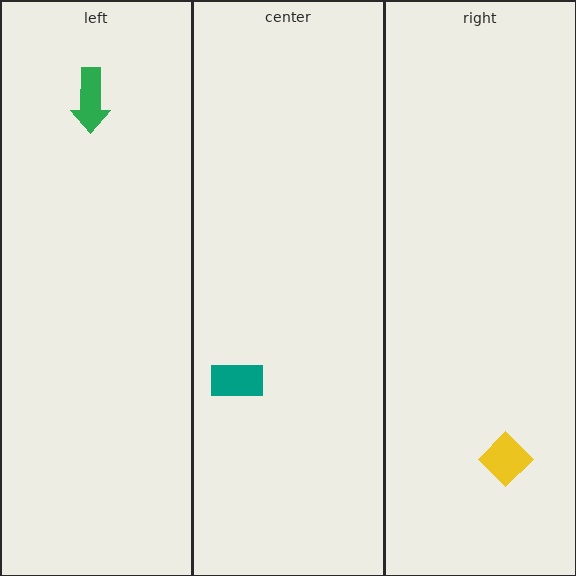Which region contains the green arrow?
The left region.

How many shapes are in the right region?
1.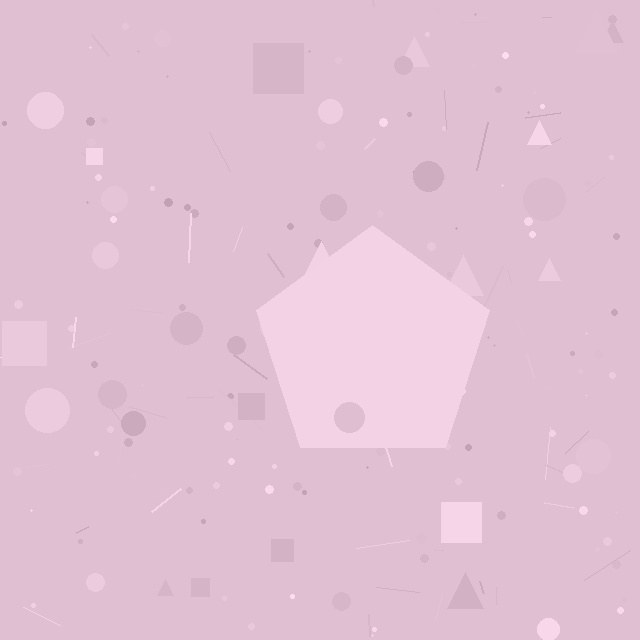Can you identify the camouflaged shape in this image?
The camouflaged shape is a pentagon.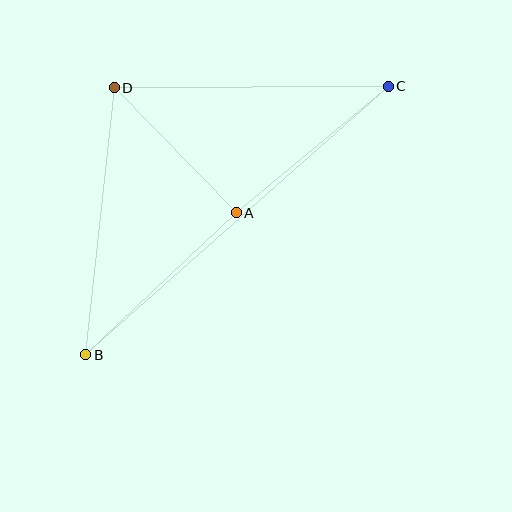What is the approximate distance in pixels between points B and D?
The distance between B and D is approximately 269 pixels.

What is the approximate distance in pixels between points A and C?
The distance between A and C is approximately 198 pixels.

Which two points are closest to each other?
Points A and D are closest to each other.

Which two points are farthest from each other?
Points B and C are farthest from each other.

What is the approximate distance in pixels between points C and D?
The distance between C and D is approximately 274 pixels.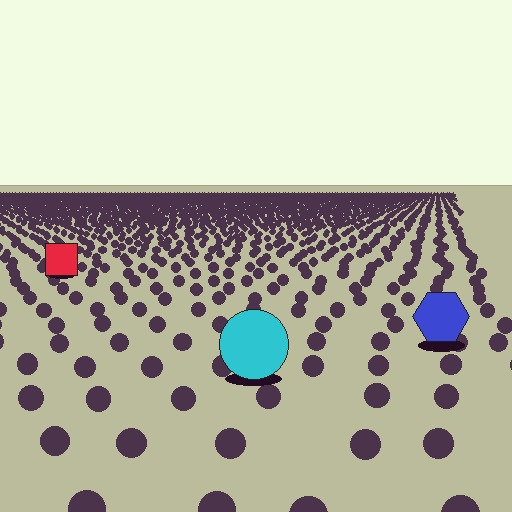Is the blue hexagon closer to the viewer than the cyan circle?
No. The cyan circle is closer — you can tell from the texture gradient: the ground texture is coarser near it.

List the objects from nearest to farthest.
From nearest to farthest: the cyan circle, the blue hexagon, the red square.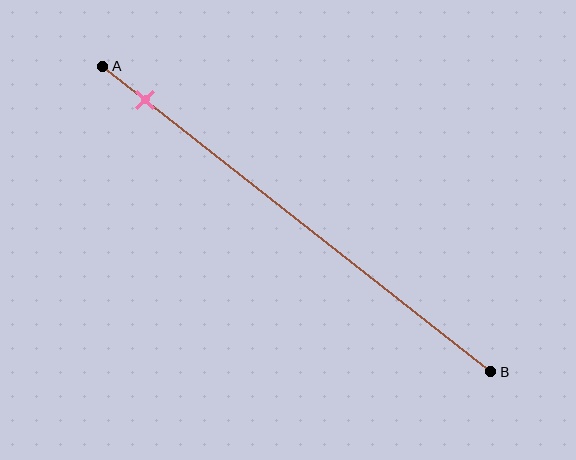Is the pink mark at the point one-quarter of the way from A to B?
No, the mark is at about 10% from A, not at the 25% one-quarter point.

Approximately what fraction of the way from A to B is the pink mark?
The pink mark is approximately 10% of the way from A to B.